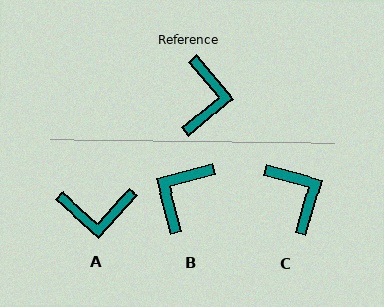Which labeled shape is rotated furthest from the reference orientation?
B, about 155 degrees away.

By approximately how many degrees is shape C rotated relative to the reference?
Approximately 34 degrees counter-clockwise.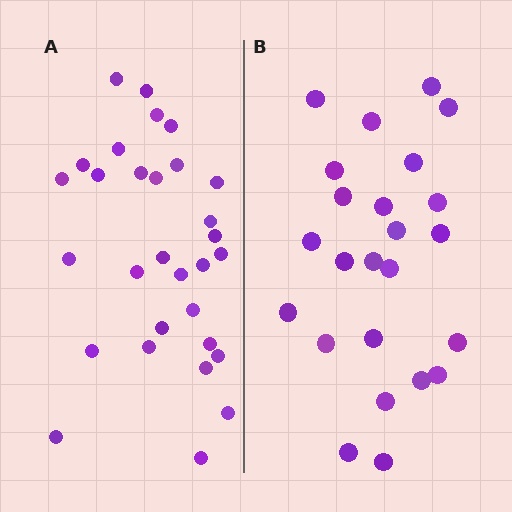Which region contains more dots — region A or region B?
Region A (the left region) has more dots.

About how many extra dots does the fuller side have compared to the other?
Region A has about 6 more dots than region B.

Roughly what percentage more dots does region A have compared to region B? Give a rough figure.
About 25% more.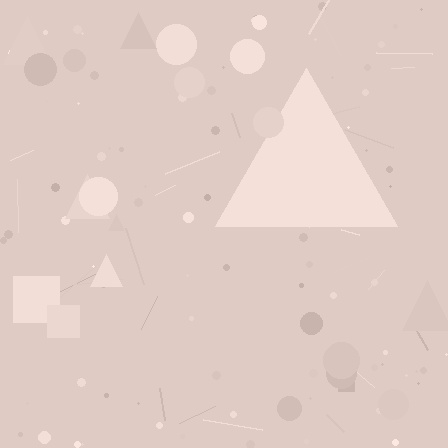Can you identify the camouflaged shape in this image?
The camouflaged shape is a triangle.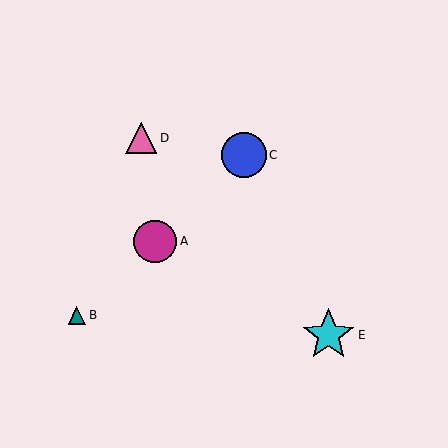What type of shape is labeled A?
Shape A is a magenta circle.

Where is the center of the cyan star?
The center of the cyan star is at (329, 335).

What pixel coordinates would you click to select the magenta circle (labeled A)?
Click at (155, 241) to select the magenta circle A.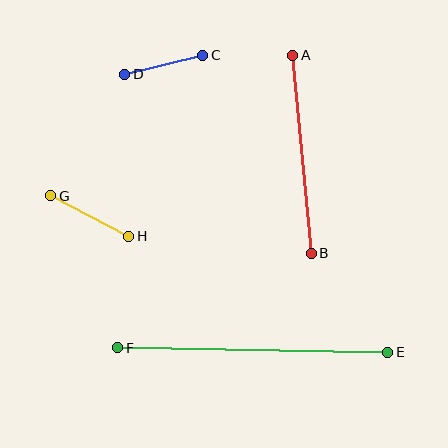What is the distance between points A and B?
The distance is approximately 199 pixels.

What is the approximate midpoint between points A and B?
The midpoint is at approximately (302, 154) pixels.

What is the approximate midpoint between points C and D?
The midpoint is at approximately (164, 65) pixels.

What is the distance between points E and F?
The distance is approximately 270 pixels.